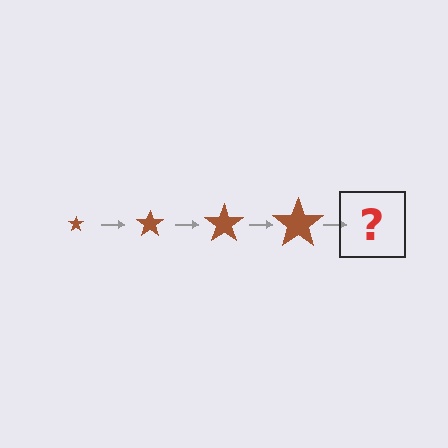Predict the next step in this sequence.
The next step is a brown star, larger than the previous one.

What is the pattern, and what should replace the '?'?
The pattern is that the star gets progressively larger each step. The '?' should be a brown star, larger than the previous one.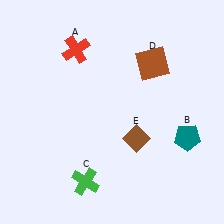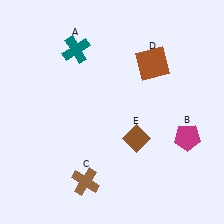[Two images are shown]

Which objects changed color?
A changed from red to teal. B changed from teal to magenta. C changed from green to brown.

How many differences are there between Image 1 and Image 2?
There are 3 differences between the two images.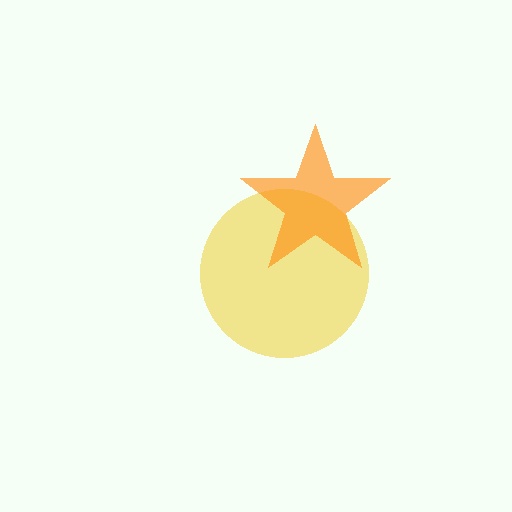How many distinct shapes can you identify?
There are 2 distinct shapes: a yellow circle, an orange star.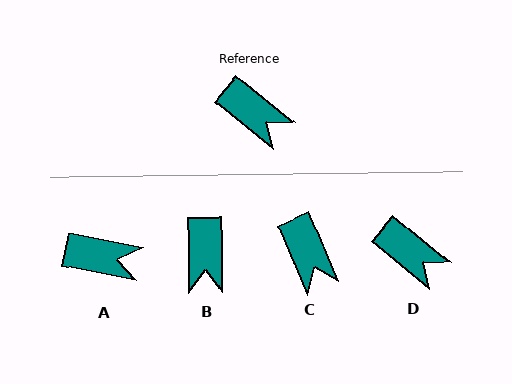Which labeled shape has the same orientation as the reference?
D.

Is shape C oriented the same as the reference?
No, it is off by about 28 degrees.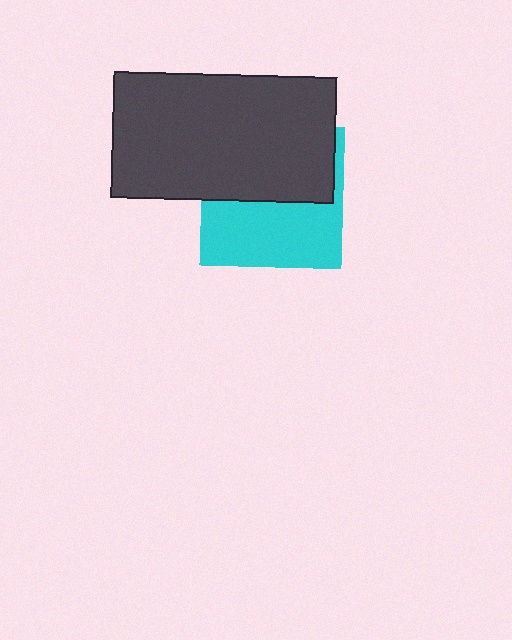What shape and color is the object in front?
The object in front is a dark gray rectangle.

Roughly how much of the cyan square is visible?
About half of it is visible (roughly 49%).